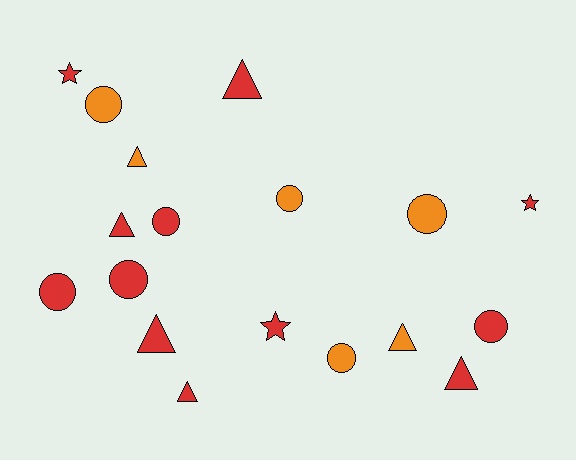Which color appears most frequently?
Red, with 12 objects.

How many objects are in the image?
There are 18 objects.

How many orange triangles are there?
There are 2 orange triangles.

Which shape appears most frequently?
Circle, with 8 objects.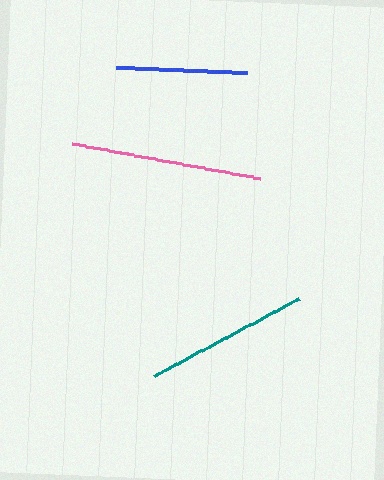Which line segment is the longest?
The pink line is the longest at approximately 191 pixels.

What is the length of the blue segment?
The blue segment is approximately 130 pixels long.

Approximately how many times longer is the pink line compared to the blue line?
The pink line is approximately 1.5 times the length of the blue line.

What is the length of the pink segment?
The pink segment is approximately 191 pixels long.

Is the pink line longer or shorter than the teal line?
The pink line is longer than the teal line.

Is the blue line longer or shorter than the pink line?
The pink line is longer than the blue line.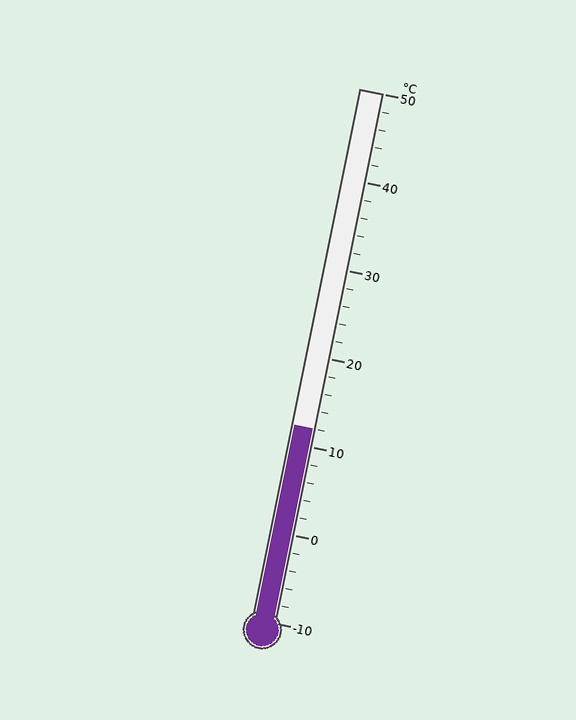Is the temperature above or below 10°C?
The temperature is above 10°C.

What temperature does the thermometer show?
The thermometer shows approximately 12°C.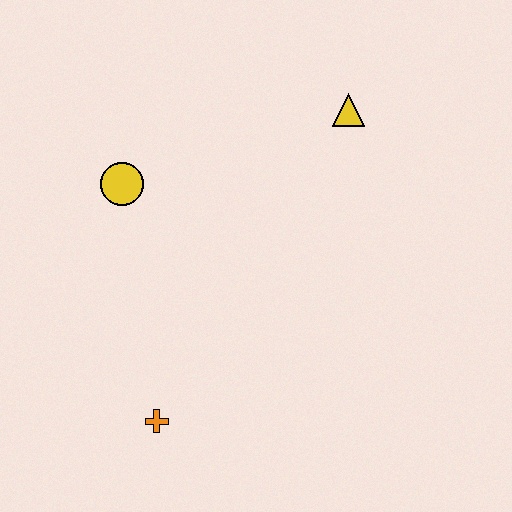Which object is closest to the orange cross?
The yellow circle is closest to the orange cross.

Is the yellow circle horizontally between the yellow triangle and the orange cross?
No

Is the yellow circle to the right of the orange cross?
No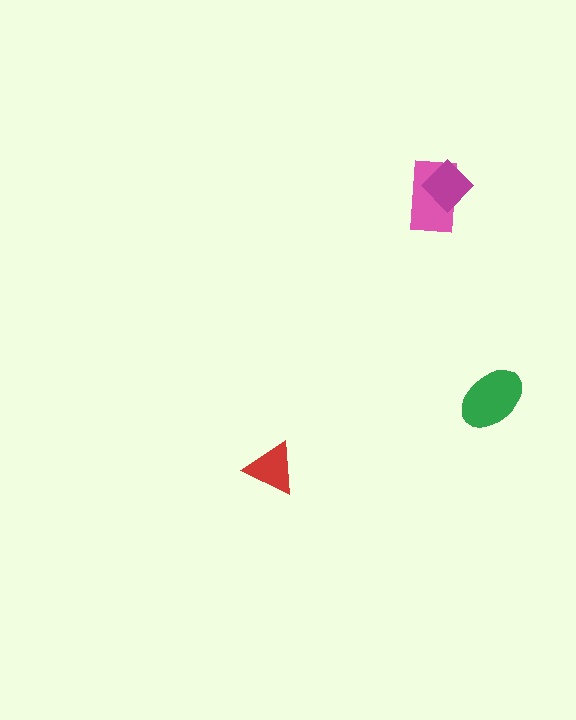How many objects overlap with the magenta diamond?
1 object overlaps with the magenta diamond.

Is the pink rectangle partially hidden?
Yes, it is partially covered by another shape.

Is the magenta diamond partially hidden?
No, no other shape covers it.